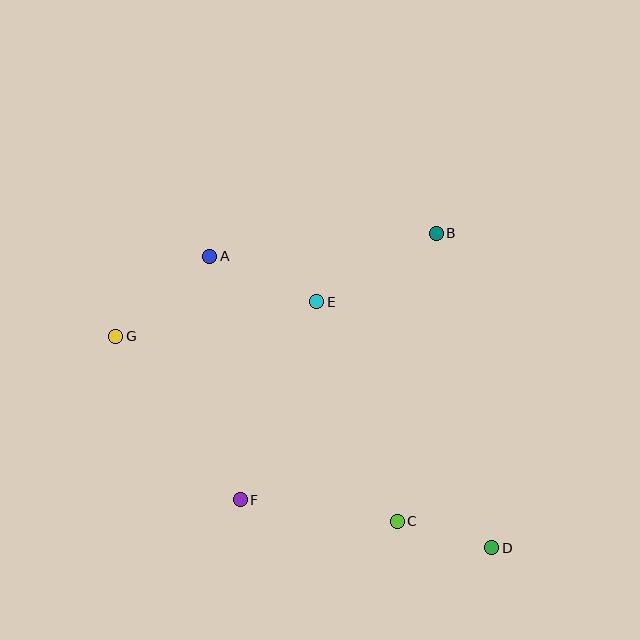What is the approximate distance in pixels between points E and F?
The distance between E and F is approximately 212 pixels.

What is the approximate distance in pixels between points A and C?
The distance between A and C is approximately 325 pixels.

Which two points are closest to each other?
Points C and D are closest to each other.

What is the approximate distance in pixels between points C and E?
The distance between C and E is approximately 234 pixels.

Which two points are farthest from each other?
Points D and G are farthest from each other.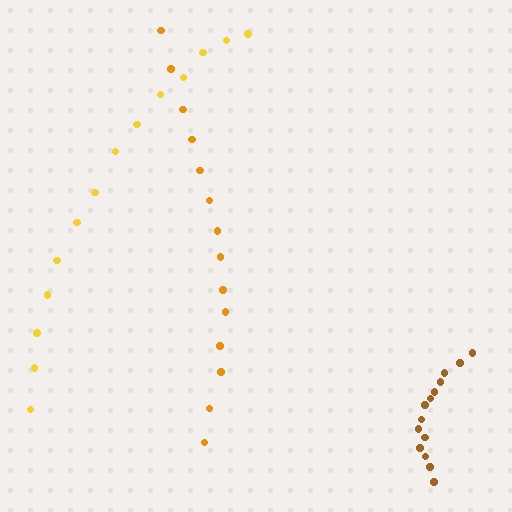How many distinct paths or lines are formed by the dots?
There are 3 distinct paths.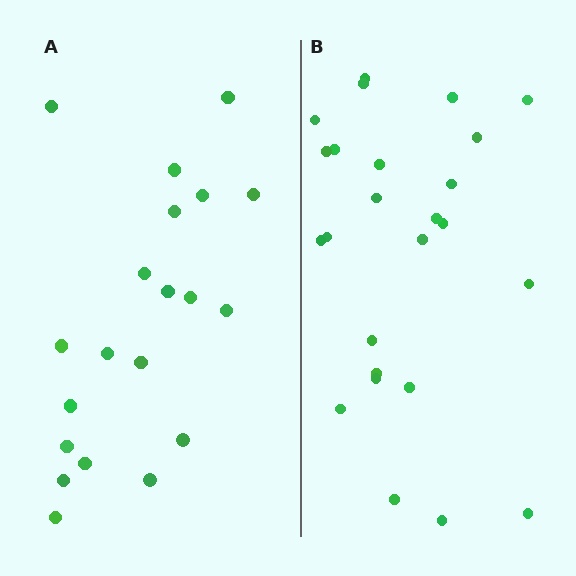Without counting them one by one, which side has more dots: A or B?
Region B (the right region) has more dots.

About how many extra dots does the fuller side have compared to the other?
Region B has about 5 more dots than region A.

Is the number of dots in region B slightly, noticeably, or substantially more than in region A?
Region B has noticeably more, but not dramatically so. The ratio is roughly 1.2 to 1.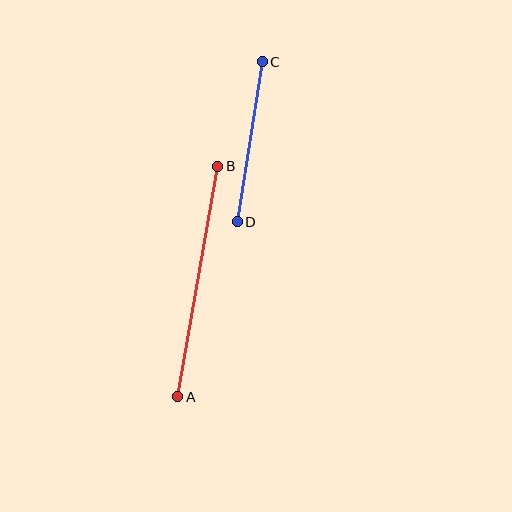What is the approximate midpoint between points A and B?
The midpoint is at approximately (198, 282) pixels.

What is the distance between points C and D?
The distance is approximately 162 pixels.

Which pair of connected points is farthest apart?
Points A and B are farthest apart.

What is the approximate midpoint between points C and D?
The midpoint is at approximately (250, 142) pixels.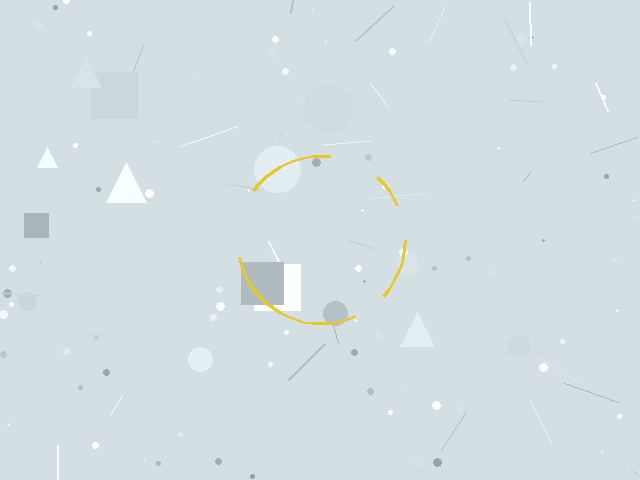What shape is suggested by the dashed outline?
The dashed outline suggests a circle.